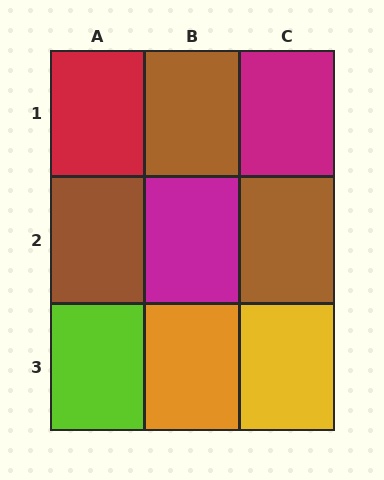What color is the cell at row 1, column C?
Magenta.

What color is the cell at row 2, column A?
Brown.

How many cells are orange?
1 cell is orange.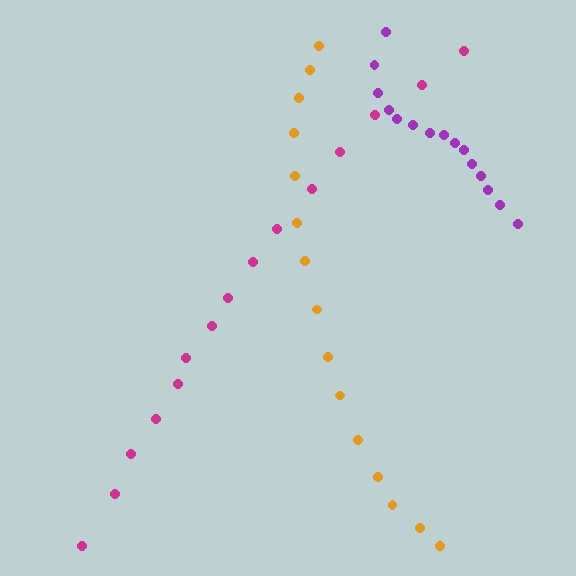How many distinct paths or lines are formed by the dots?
There are 3 distinct paths.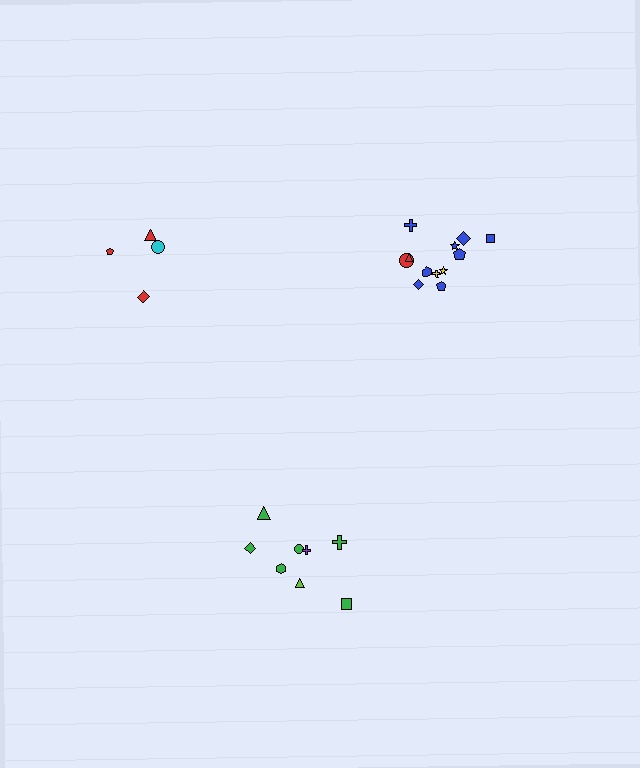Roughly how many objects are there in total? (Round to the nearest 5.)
Roughly 25 objects in total.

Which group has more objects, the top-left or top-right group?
The top-right group.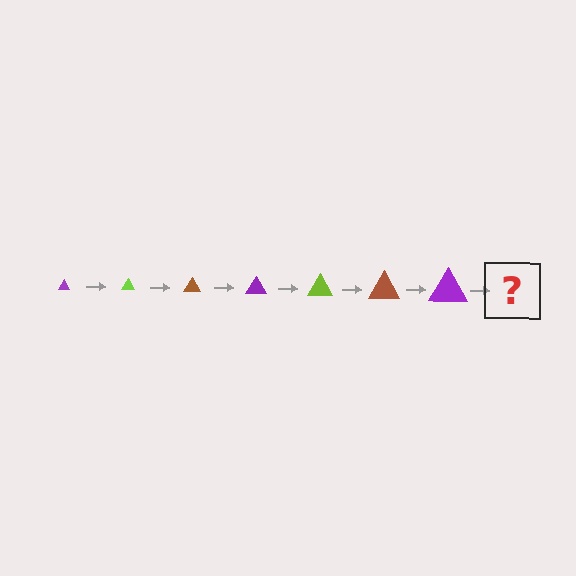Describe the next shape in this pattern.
It should be a lime triangle, larger than the previous one.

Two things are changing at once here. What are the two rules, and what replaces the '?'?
The two rules are that the triangle grows larger each step and the color cycles through purple, lime, and brown. The '?' should be a lime triangle, larger than the previous one.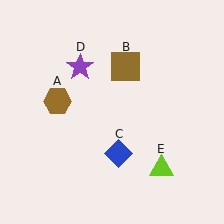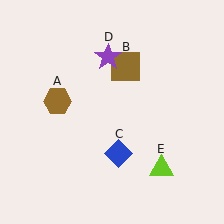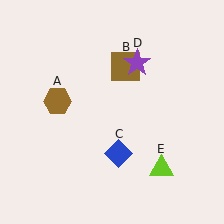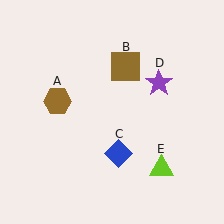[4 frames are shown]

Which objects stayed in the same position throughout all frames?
Brown hexagon (object A) and brown square (object B) and blue diamond (object C) and lime triangle (object E) remained stationary.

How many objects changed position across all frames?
1 object changed position: purple star (object D).